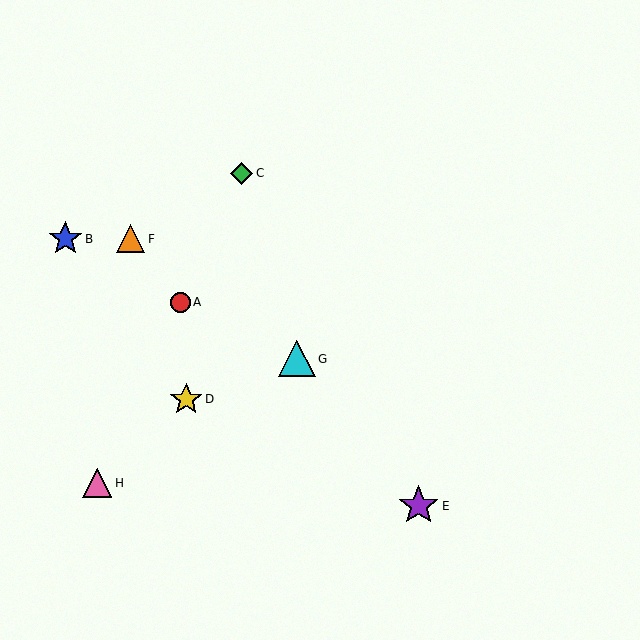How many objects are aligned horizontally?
2 objects (B, F) are aligned horizontally.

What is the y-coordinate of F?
Object F is at y≈239.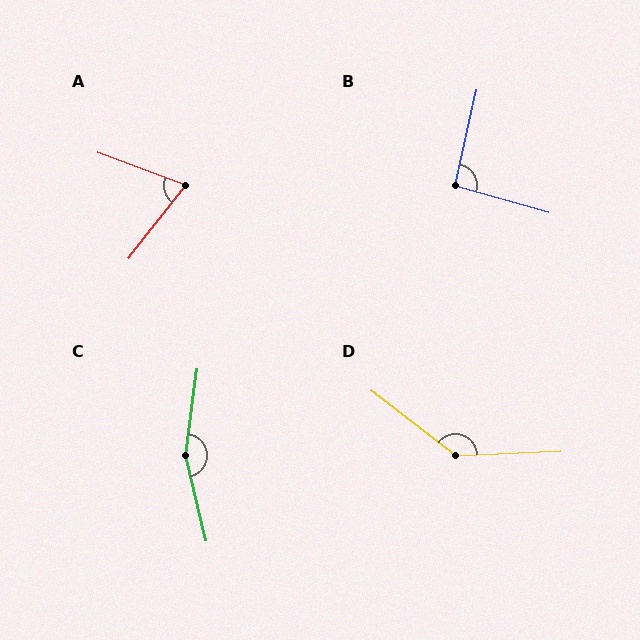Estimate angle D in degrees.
Approximately 140 degrees.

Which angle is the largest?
C, at approximately 159 degrees.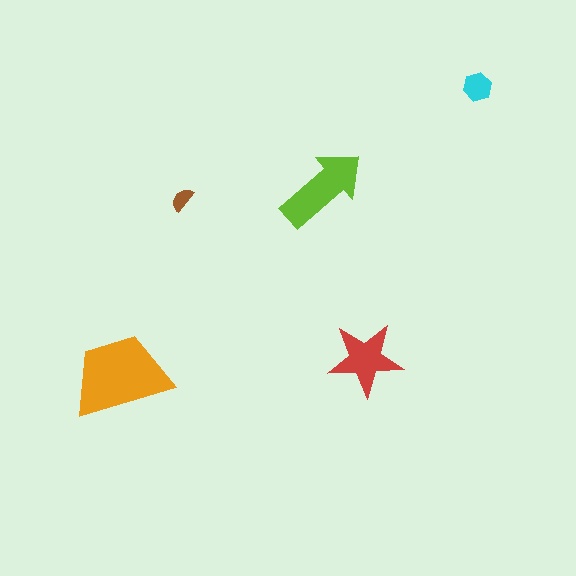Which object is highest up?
The cyan hexagon is topmost.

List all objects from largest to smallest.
The orange trapezoid, the lime arrow, the red star, the cyan hexagon, the brown semicircle.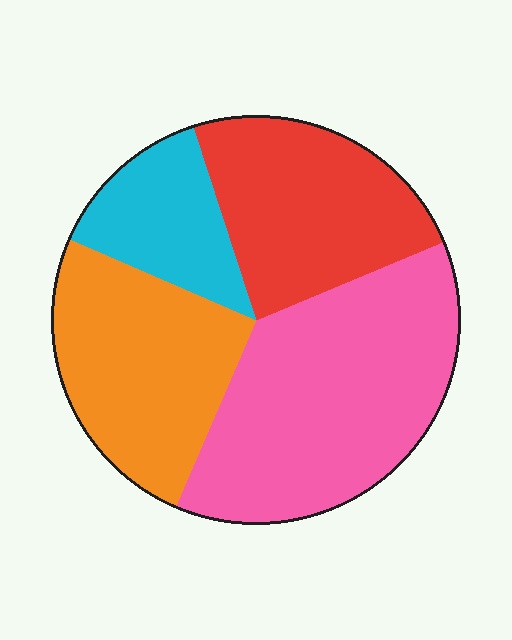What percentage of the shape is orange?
Orange covers around 25% of the shape.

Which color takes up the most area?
Pink, at roughly 40%.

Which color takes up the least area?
Cyan, at roughly 15%.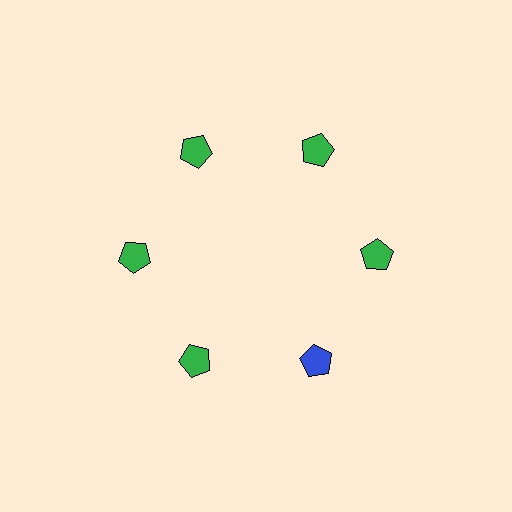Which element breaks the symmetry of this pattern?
The blue pentagon at roughly the 5 o'clock position breaks the symmetry. All other shapes are green pentagons.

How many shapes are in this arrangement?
There are 6 shapes arranged in a ring pattern.